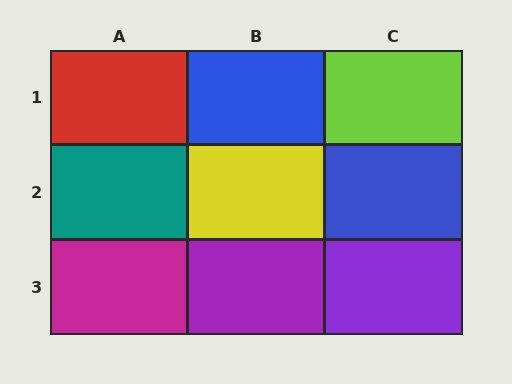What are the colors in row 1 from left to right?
Red, blue, lime.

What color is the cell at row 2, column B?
Yellow.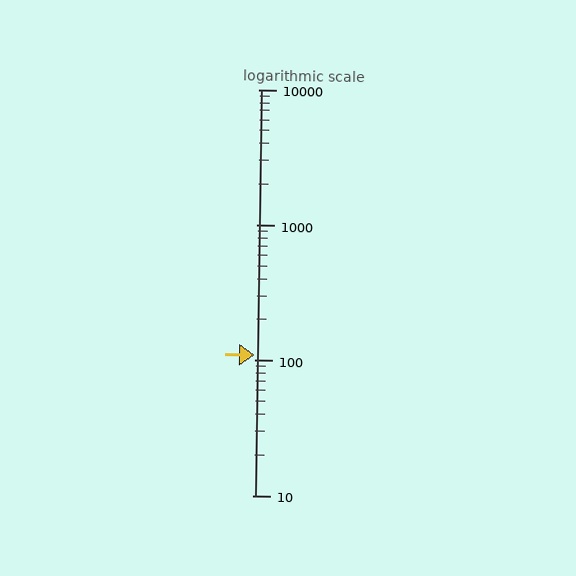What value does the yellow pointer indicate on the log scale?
The pointer indicates approximately 110.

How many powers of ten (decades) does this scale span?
The scale spans 3 decades, from 10 to 10000.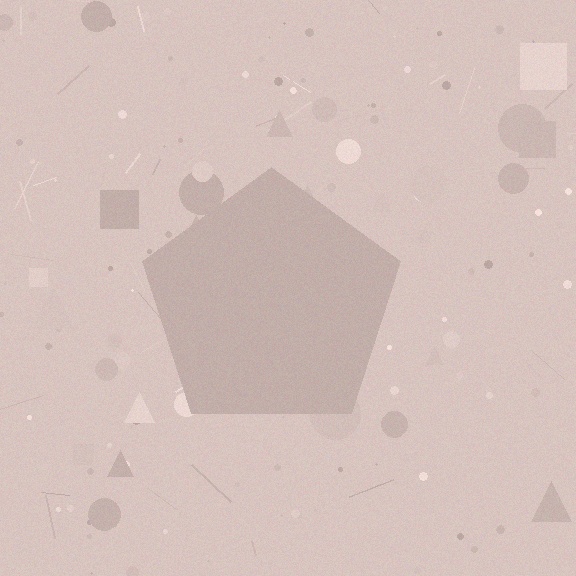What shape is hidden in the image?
A pentagon is hidden in the image.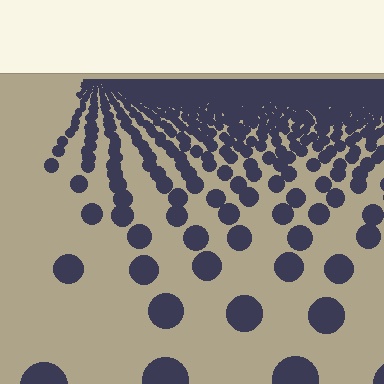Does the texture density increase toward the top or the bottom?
Density increases toward the top.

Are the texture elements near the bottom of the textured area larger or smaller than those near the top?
Larger. Near the bottom, elements are closer to the viewer and appear at a bigger on-screen size.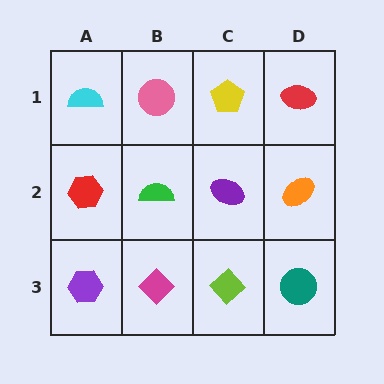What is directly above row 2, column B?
A pink circle.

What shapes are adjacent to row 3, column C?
A purple ellipse (row 2, column C), a magenta diamond (row 3, column B), a teal circle (row 3, column D).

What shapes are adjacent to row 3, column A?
A red hexagon (row 2, column A), a magenta diamond (row 3, column B).